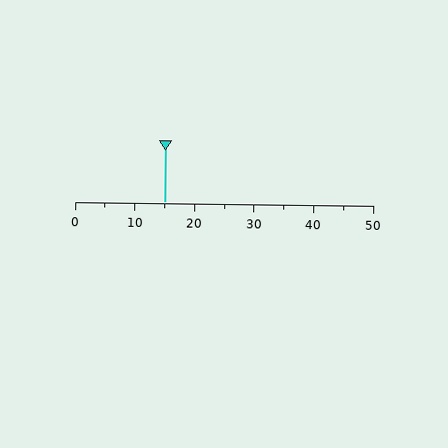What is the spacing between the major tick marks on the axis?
The major ticks are spaced 10 apart.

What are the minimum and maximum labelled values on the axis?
The axis runs from 0 to 50.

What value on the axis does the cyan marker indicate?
The marker indicates approximately 15.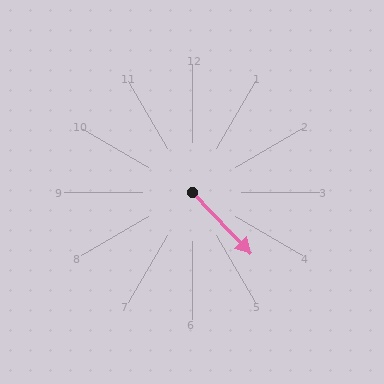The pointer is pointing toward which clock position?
Roughly 5 o'clock.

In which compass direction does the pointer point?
Southeast.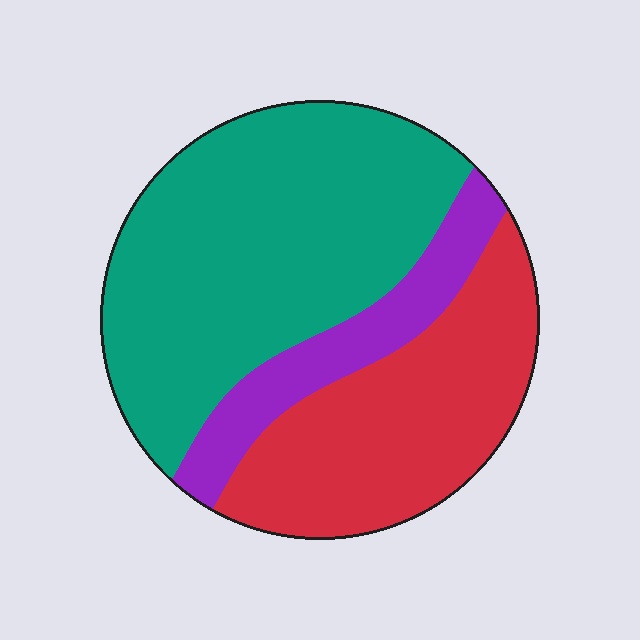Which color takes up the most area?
Teal, at roughly 50%.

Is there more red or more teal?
Teal.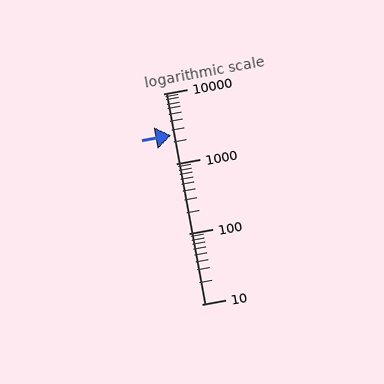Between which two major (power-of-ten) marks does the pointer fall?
The pointer is between 1000 and 10000.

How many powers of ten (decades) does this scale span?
The scale spans 3 decades, from 10 to 10000.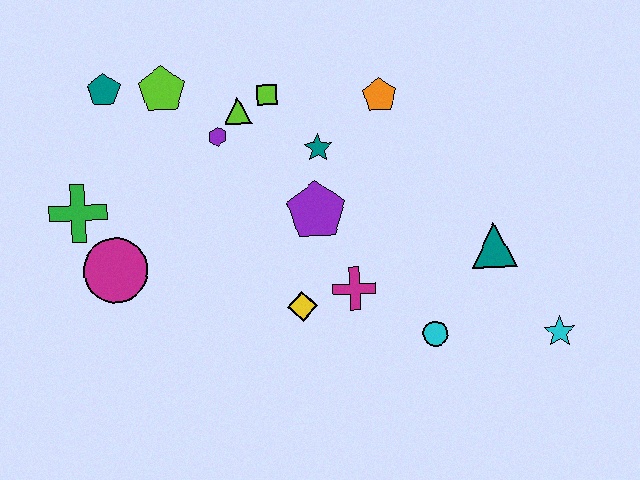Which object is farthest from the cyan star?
The teal pentagon is farthest from the cyan star.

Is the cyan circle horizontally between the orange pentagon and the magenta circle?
No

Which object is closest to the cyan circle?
The magenta cross is closest to the cyan circle.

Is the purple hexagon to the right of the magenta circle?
Yes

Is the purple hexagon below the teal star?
No